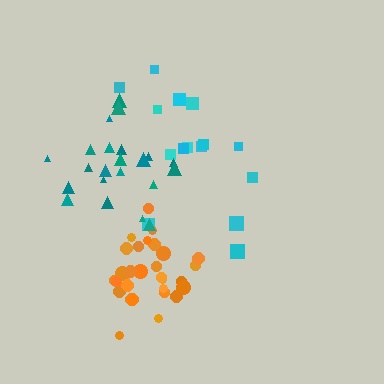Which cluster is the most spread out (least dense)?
Cyan.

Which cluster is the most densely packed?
Orange.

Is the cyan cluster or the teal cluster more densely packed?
Teal.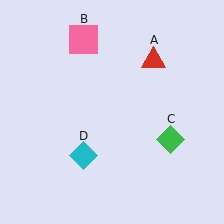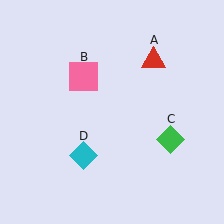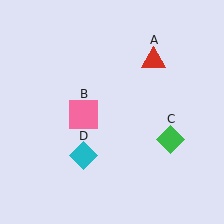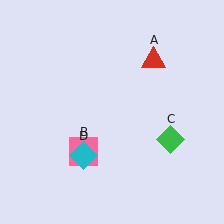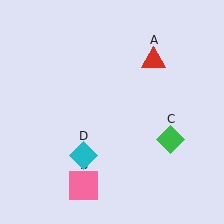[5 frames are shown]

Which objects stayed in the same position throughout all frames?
Red triangle (object A) and green diamond (object C) and cyan diamond (object D) remained stationary.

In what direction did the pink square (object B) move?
The pink square (object B) moved down.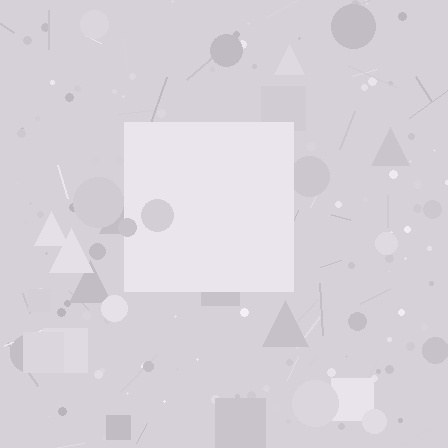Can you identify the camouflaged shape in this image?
The camouflaged shape is a square.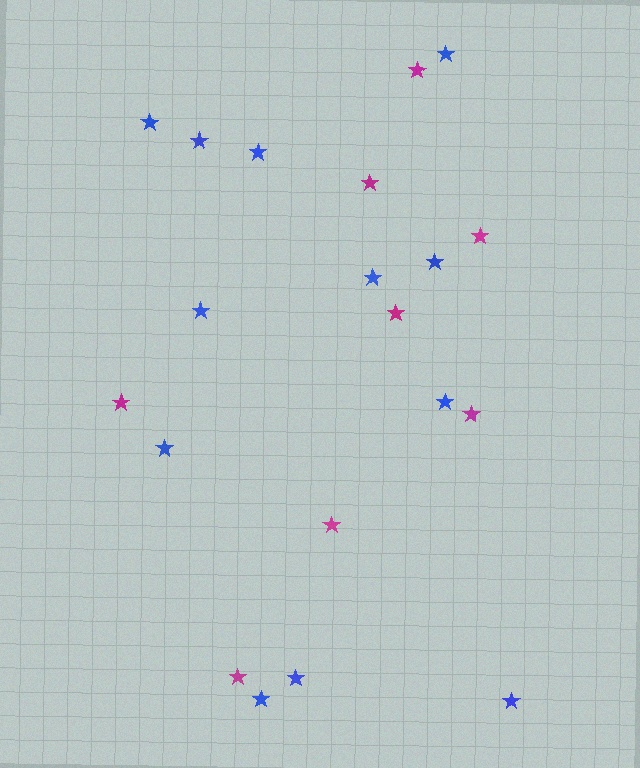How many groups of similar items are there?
There are 2 groups: one group of magenta stars (8) and one group of blue stars (12).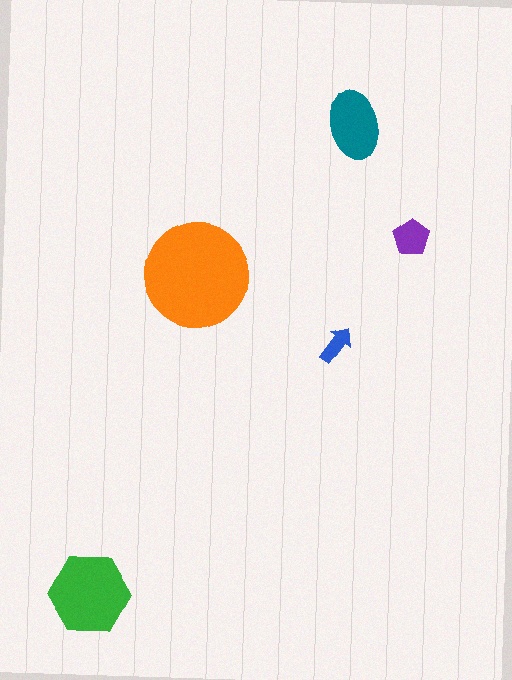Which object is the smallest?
The blue arrow.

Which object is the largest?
The orange circle.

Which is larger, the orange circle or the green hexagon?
The orange circle.